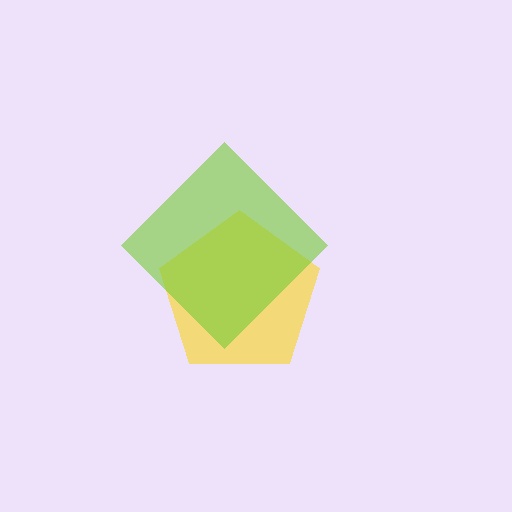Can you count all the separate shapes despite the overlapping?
Yes, there are 2 separate shapes.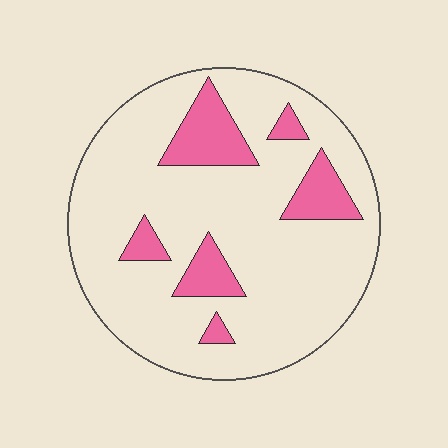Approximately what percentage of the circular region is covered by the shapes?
Approximately 15%.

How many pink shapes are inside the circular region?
6.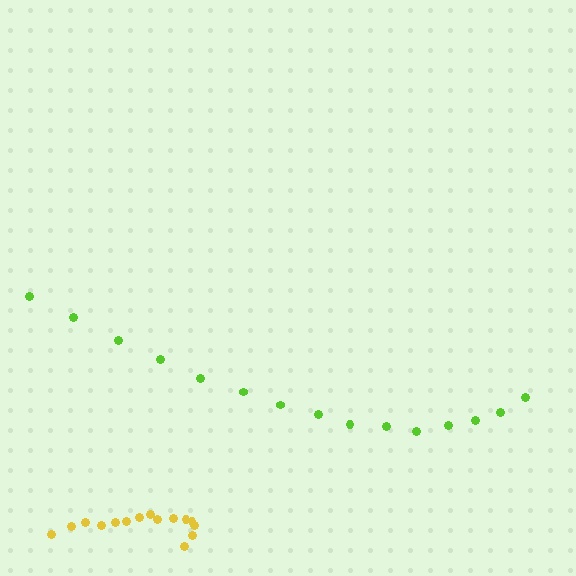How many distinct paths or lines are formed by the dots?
There are 2 distinct paths.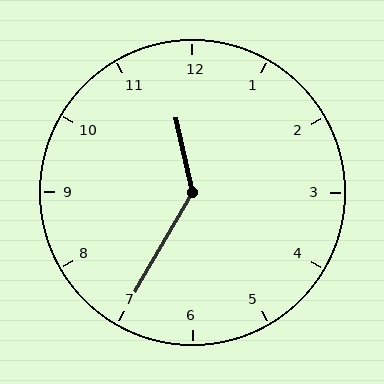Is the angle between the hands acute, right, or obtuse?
It is obtuse.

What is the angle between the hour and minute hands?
Approximately 138 degrees.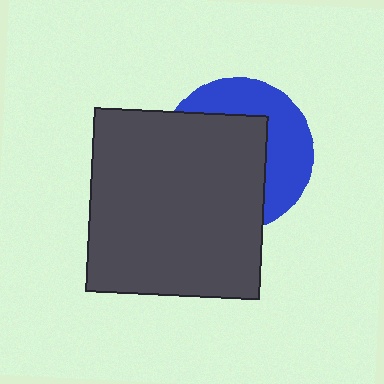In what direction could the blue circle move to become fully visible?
The blue circle could move toward the upper-right. That would shift it out from behind the dark gray rectangle entirely.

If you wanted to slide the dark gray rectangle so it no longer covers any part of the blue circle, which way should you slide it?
Slide it toward the lower-left — that is the most direct way to separate the two shapes.